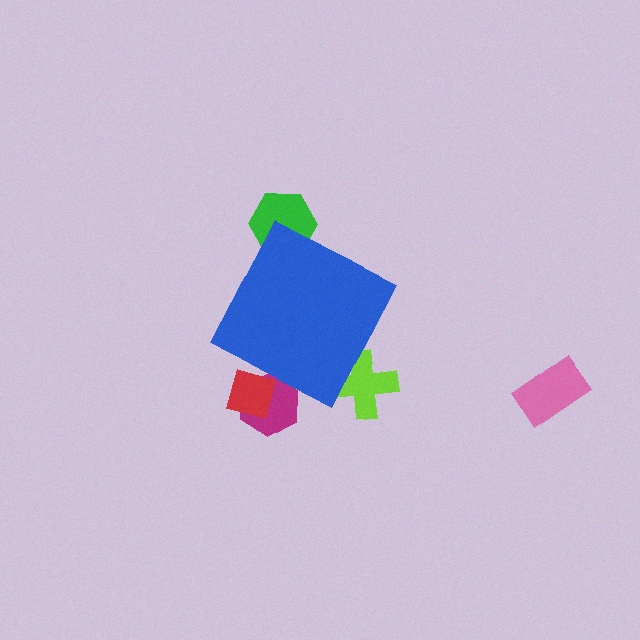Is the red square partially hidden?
Yes, the red square is partially hidden behind the blue diamond.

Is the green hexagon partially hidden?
Yes, the green hexagon is partially hidden behind the blue diamond.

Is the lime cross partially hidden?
Yes, the lime cross is partially hidden behind the blue diamond.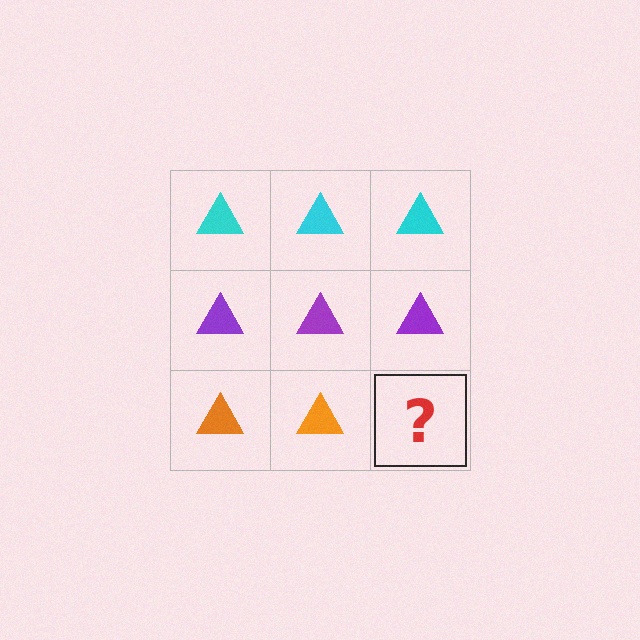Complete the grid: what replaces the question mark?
The question mark should be replaced with an orange triangle.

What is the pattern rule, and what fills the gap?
The rule is that each row has a consistent color. The gap should be filled with an orange triangle.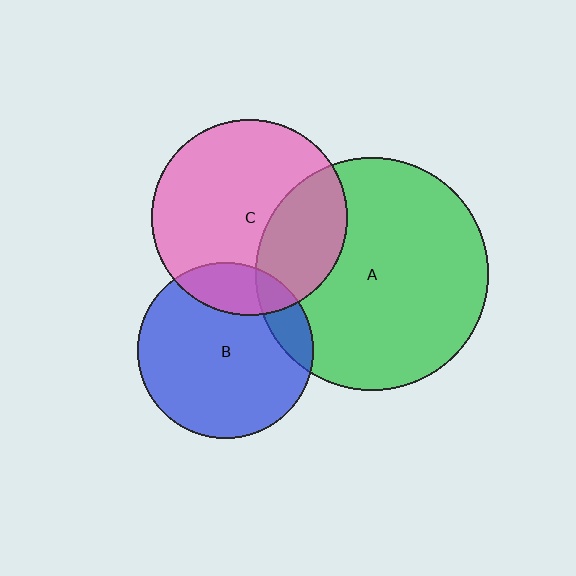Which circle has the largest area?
Circle A (green).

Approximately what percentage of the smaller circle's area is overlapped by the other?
Approximately 15%.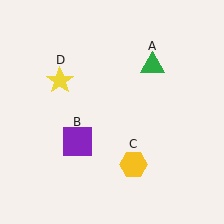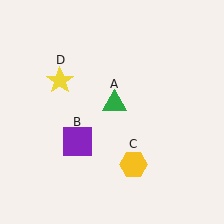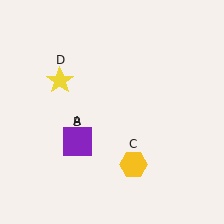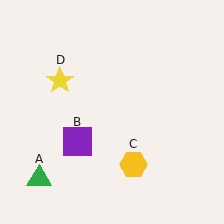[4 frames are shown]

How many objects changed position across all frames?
1 object changed position: green triangle (object A).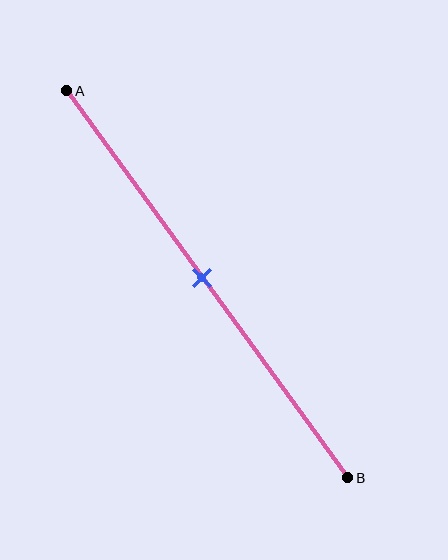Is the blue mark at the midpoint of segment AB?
Yes, the mark is approximately at the midpoint.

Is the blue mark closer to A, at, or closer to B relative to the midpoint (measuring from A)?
The blue mark is approximately at the midpoint of segment AB.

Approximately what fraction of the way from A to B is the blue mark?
The blue mark is approximately 50% of the way from A to B.